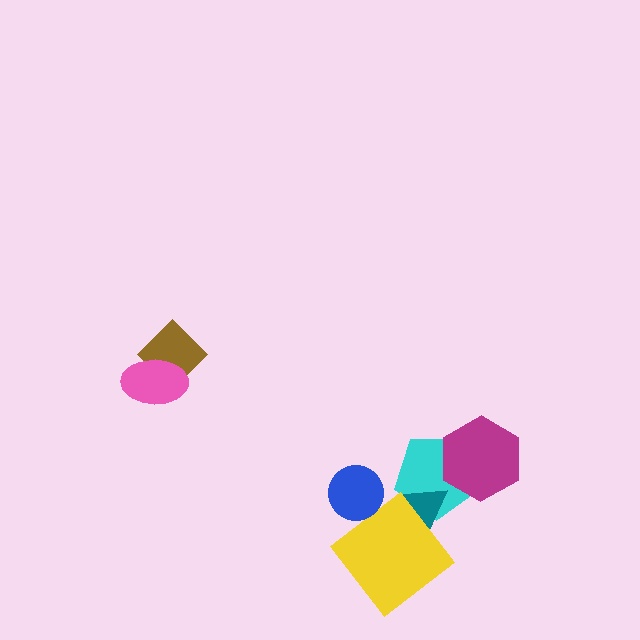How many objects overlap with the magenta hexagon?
1 object overlaps with the magenta hexagon.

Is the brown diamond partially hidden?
Yes, it is partially covered by another shape.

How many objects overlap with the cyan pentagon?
2 objects overlap with the cyan pentagon.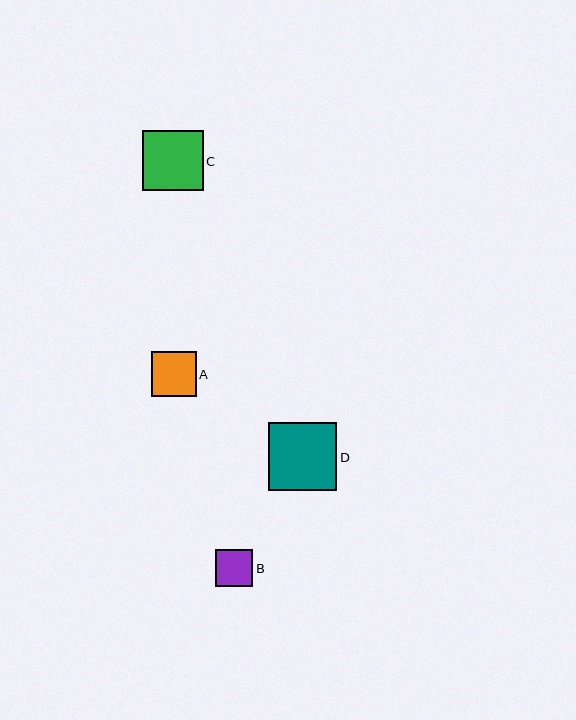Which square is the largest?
Square D is the largest with a size of approximately 68 pixels.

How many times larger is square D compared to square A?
Square D is approximately 1.5 times the size of square A.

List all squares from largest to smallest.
From largest to smallest: D, C, A, B.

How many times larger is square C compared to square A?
Square C is approximately 1.3 times the size of square A.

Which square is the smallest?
Square B is the smallest with a size of approximately 37 pixels.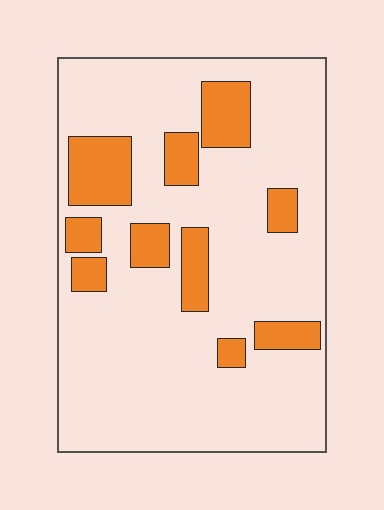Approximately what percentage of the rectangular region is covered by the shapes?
Approximately 20%.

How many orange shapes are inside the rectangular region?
10.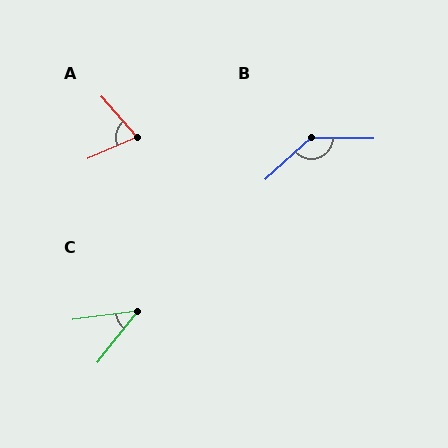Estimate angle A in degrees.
Approximately 72 degrees.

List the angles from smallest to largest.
C (44°), A (72°), B (137°).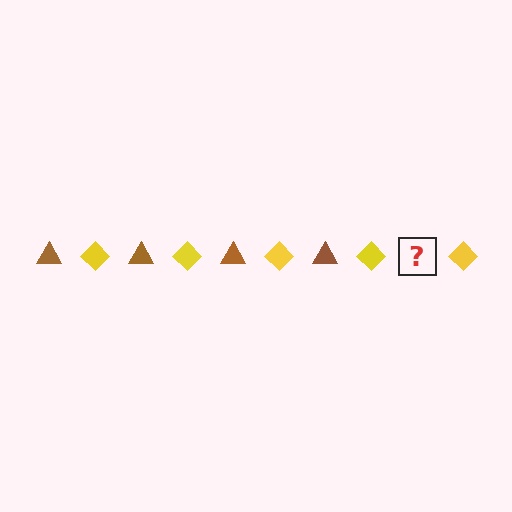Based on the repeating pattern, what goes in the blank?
The blank should be a brown triangle.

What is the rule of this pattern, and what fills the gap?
The rule is that the pattern alternates between brown triangle and yellow diamond. The gap should be filled with a brown triangle.